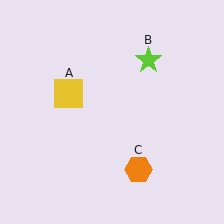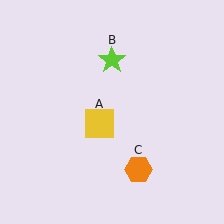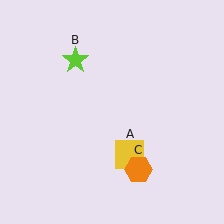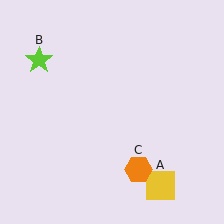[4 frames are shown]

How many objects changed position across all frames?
2 objects changed position: yellow square (object A), lime star (object B).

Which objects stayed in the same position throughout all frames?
Orange hexagon (object C) remained stationary.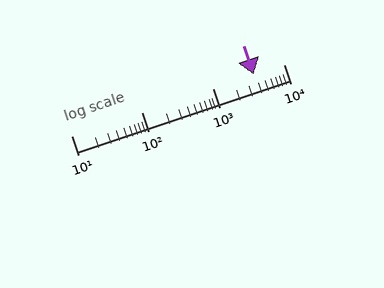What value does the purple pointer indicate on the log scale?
The pointer indicates approximately 3800.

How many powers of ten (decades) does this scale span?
The scale spans 3 decades, from 10 to 10000.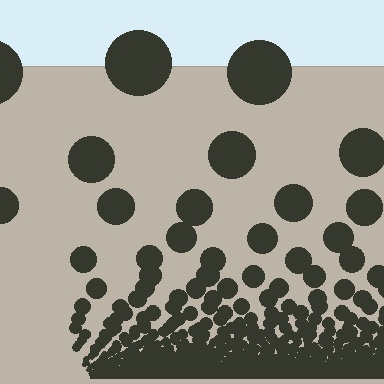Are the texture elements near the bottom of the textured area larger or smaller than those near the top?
Smaller. The gradient is inverted — elements near the bottom are smaller and denser.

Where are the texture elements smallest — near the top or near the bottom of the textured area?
Near the bottom.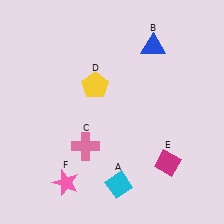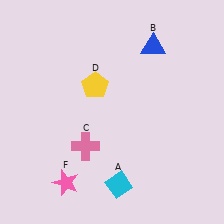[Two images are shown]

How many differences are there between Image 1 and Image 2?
There is 1 difference between the two images.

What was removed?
The magenta diamond (E) was removed in Image 2.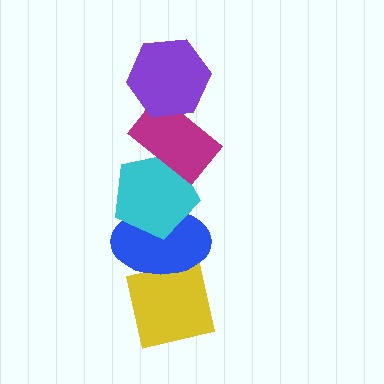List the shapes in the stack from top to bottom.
From top to bottom: the purple hexagon, the magenta rectangle, the cyan pentagon, the blue ellipse, the yellow square.